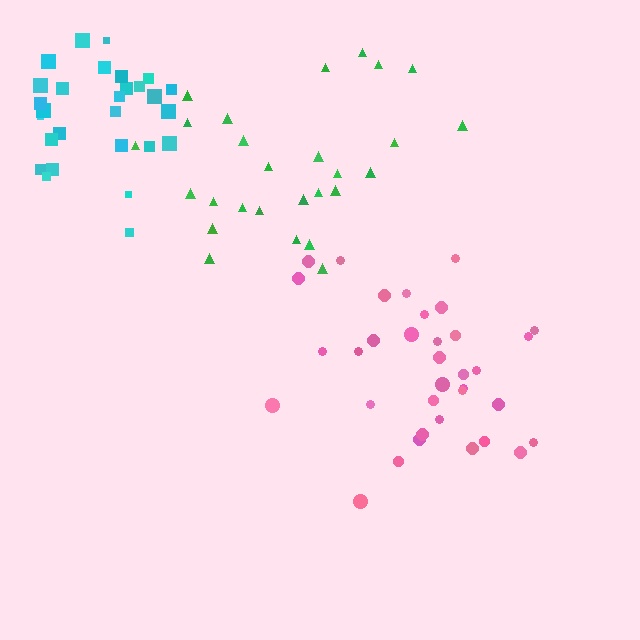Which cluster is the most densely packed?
Cyan.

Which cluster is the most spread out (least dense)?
Green.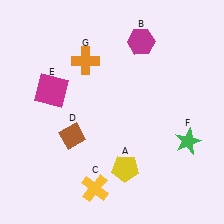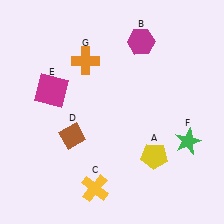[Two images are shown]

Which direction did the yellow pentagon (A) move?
The yellow pentagon (A) moved right.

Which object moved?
The yellow pentagon (A) moved right.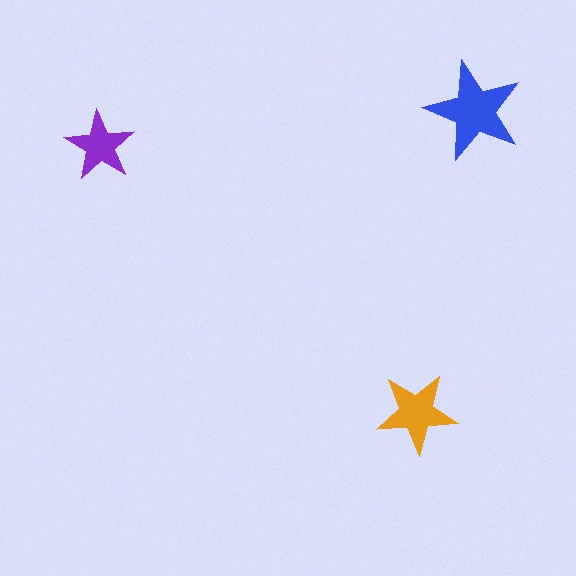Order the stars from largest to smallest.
the blue one, the orange one, the purple one.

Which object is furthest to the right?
The blue star is rightmost.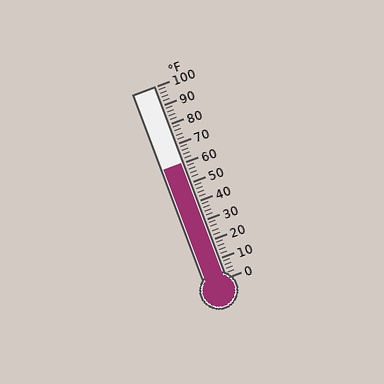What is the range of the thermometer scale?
The thermometer scale ranges from 0°F to 100°F.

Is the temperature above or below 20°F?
The temperature is above 20°F.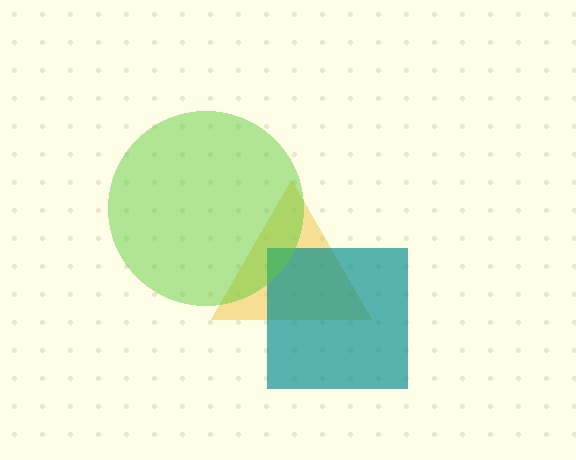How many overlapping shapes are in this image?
There are 3 overlapping shapes in the image.